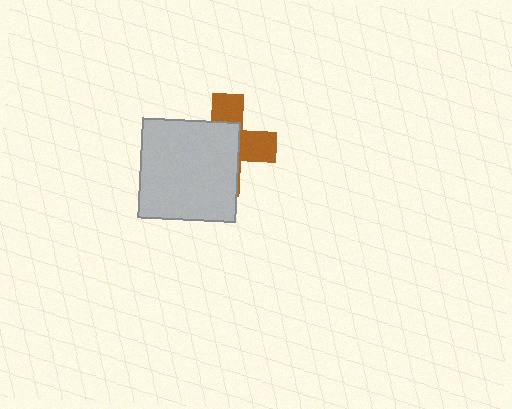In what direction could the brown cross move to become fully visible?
The brown cross could move toward the upper-right. That would shift it out from behind the light gray rectangle entirely.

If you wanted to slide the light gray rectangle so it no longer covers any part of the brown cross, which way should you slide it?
Slide it toward the lower-left — that is the most direct way to separate the two shapes.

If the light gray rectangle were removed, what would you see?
You would see the complete brown cross.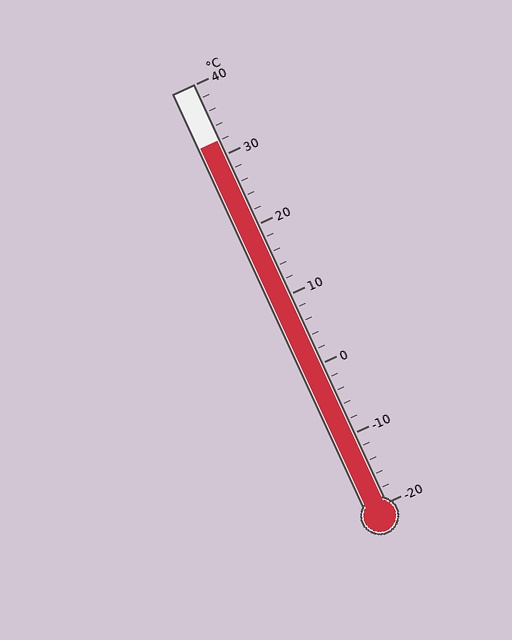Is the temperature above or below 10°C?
The temperature is above 10°C.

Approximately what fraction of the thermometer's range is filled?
The thermometer is filled to approximately 85% of its range.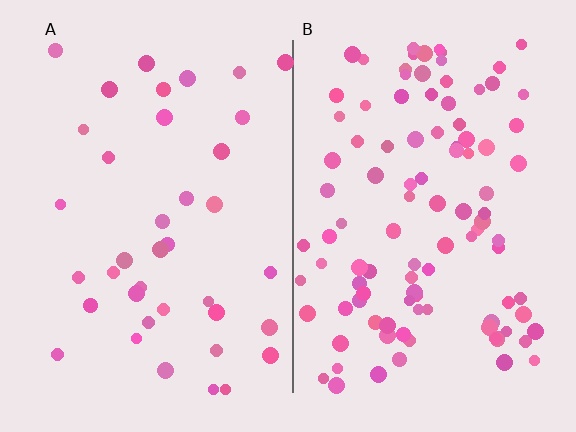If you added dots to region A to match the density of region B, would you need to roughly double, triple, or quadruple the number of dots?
Approximately triple.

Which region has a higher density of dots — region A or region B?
B (the right).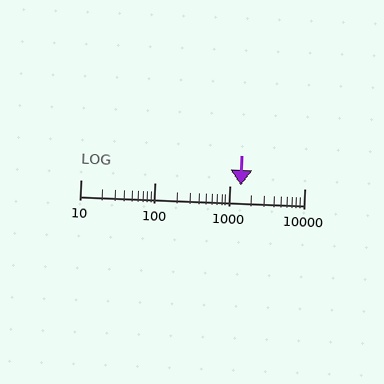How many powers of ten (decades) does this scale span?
The scale spans 3 decades, from 10 to 10000.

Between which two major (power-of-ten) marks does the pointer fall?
The pointer is between 1000 and 10000.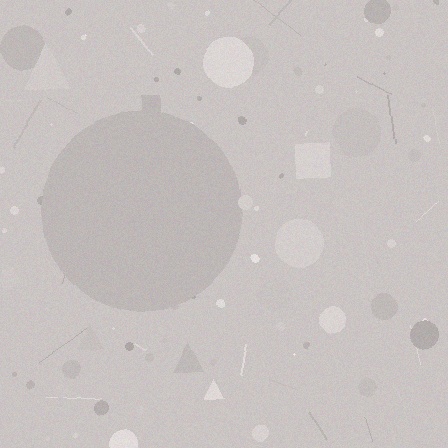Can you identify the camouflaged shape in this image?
The camouflaged shape is a circle.